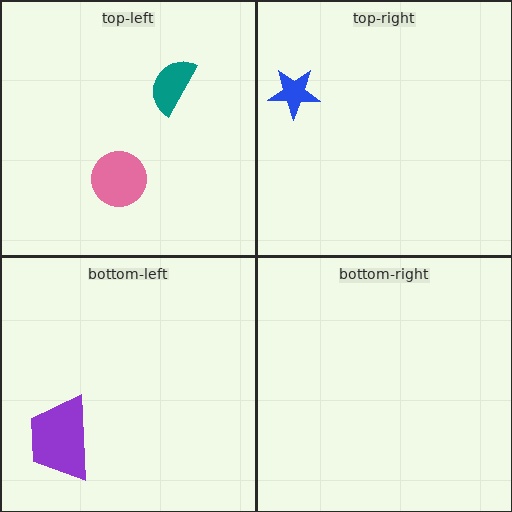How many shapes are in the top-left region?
2.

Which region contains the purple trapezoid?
The bottom-left region.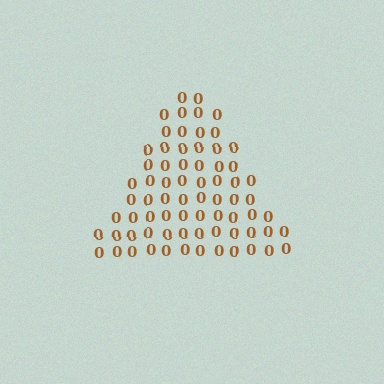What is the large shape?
The large shape is a triangle.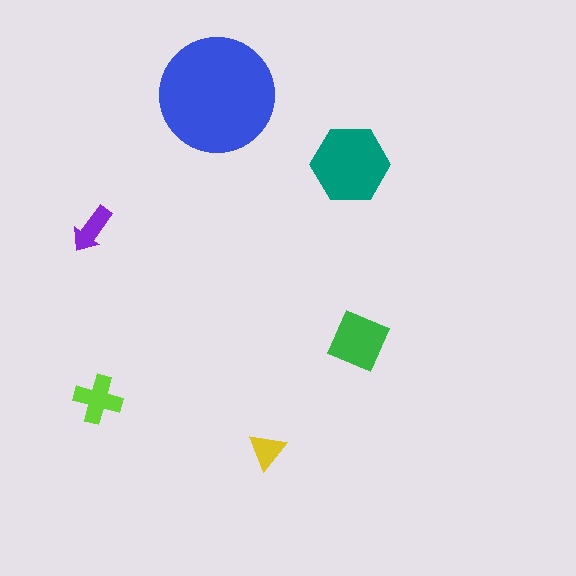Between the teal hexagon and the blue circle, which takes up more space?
The blue circle.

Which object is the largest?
The blue circle.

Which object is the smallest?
The yellow triangle.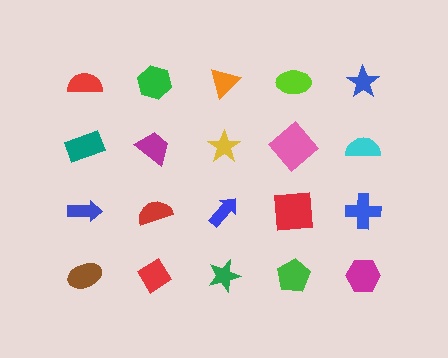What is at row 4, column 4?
A green pentagon.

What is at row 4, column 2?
A red diamond.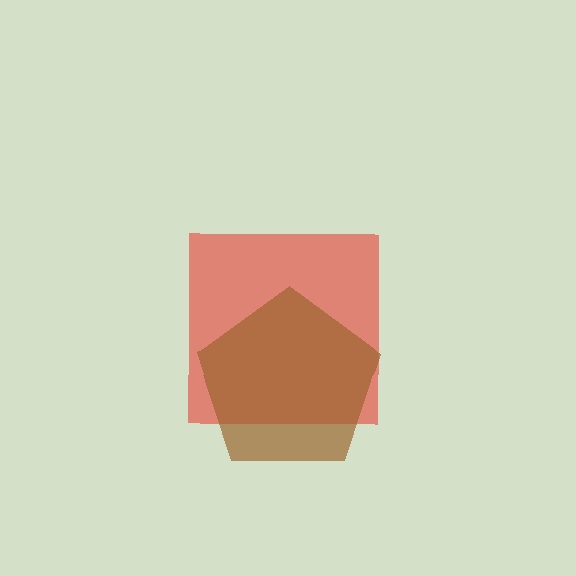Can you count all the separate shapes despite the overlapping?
Yes, there are 2 separate shapes.